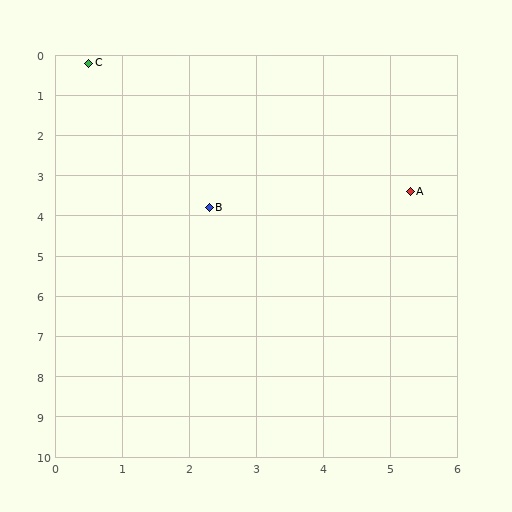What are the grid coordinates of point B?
Point B is at approximately (2.3, 3.8).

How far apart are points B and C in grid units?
Points B and C are about 4.0 grid units apart.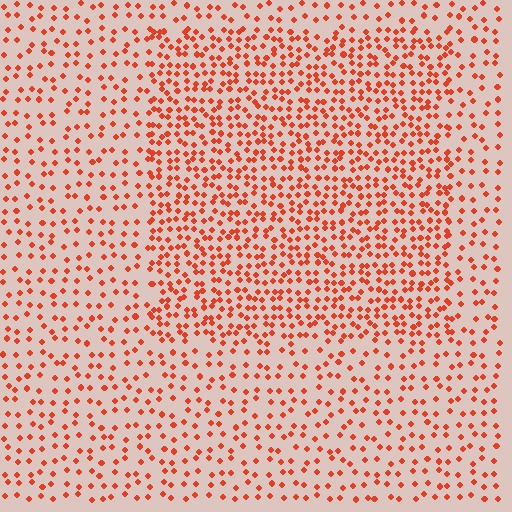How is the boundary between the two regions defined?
The boundary is defined by a change in element density (approximately 1.9x ratio). All elements are the same color, size, and shape.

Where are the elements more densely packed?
The elements are more densely packed inside the rectangle boundary.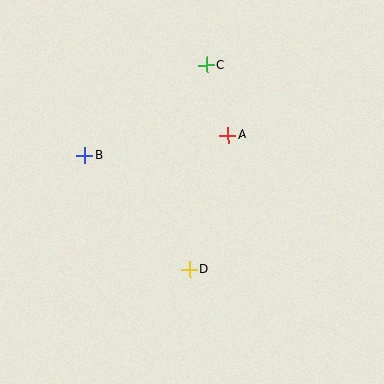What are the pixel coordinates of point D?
Point D is at (190, 270).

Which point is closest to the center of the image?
Point A at (228, 135) is closest to the center.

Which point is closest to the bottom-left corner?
Point D is closest to the bottom-left corner.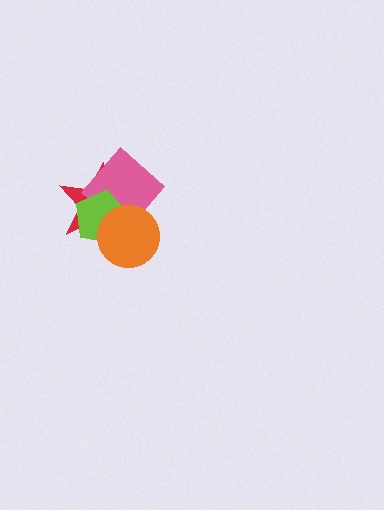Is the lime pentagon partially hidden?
Yes, it is partially covered by another shape.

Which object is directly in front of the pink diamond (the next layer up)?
The lime pentagon is directly in front of the pink diamond.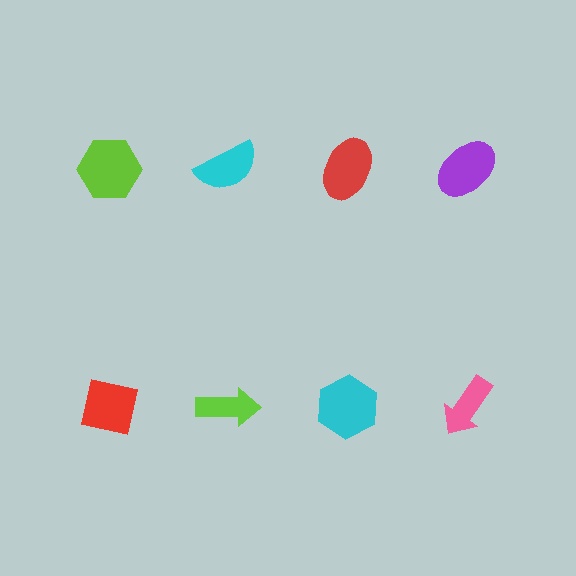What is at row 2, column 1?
A red square.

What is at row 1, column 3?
A red ellipse.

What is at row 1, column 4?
A purple ellipse.